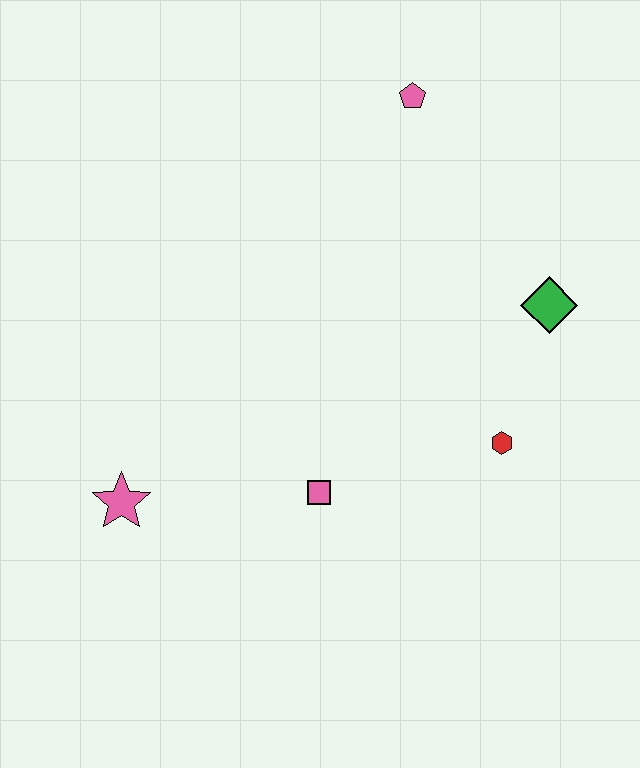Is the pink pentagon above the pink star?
Yes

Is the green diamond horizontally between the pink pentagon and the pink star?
No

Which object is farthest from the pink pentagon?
The pink star is farthest from the pink pentagon.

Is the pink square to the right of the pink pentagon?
No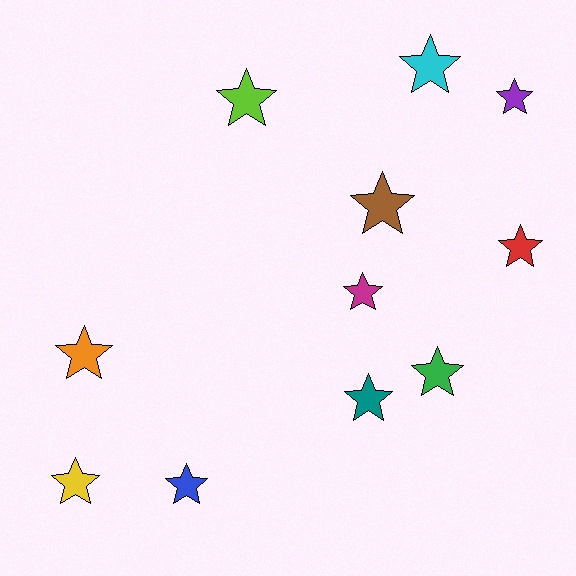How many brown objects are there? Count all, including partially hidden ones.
There is 1 brown object.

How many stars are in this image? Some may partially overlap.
There are 11 stars.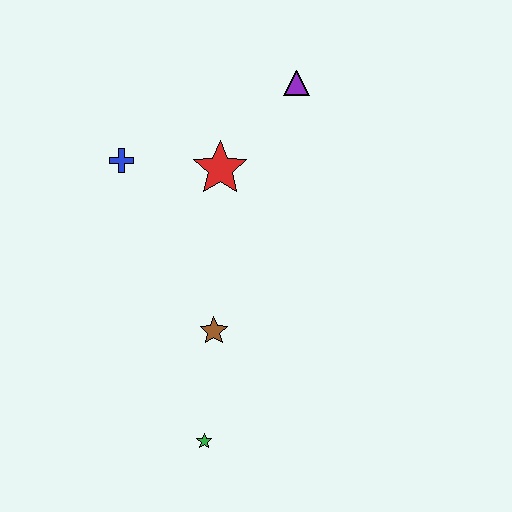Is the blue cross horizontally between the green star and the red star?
No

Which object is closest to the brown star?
The green star is closest to the brown star.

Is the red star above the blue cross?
No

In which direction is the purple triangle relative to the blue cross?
The purple triangle is to the right of the blue cross.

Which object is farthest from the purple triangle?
The green star is farthest from the purple triangle.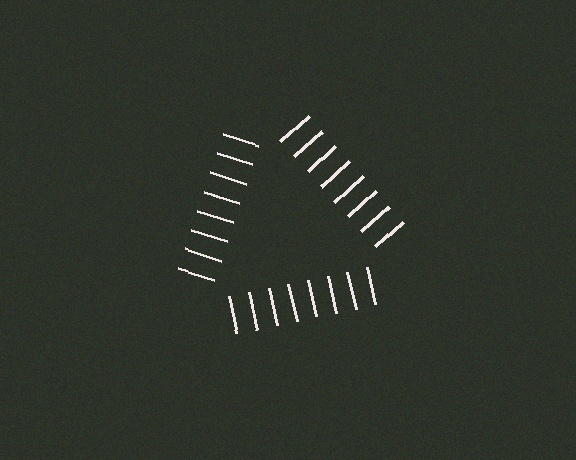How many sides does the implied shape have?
3 sides — the line-ends trace a triangle.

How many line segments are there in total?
24 — 8 along each of the 3 edges.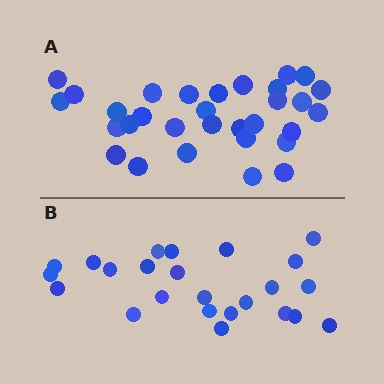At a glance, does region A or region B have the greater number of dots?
Region A (the top region) has more dots.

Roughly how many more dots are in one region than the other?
Region A has roughly 8 or so more dots than region B.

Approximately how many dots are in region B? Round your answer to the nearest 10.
About 20 dots. (The exact count is 24, which rounds to 20.)